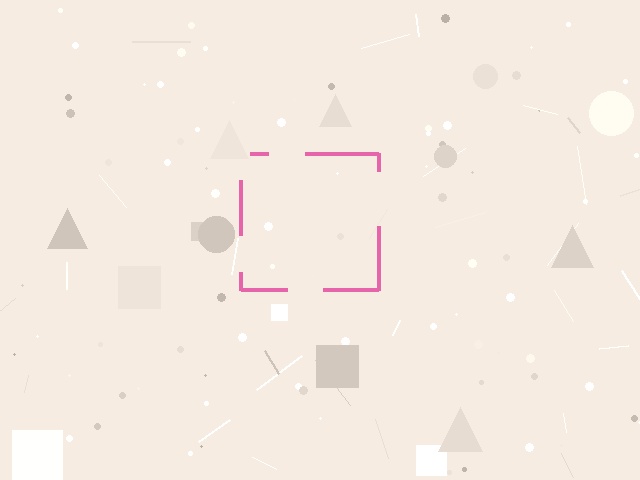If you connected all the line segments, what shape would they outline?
They would outline a square.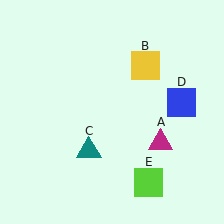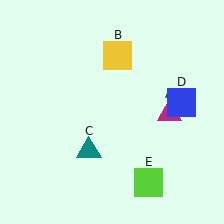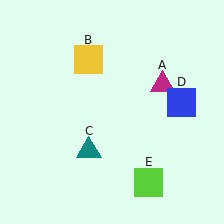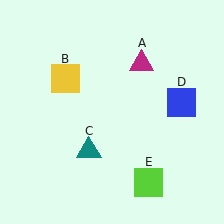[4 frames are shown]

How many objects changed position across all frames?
2 objects changed position: magenta triangle (object A), yellow square (object B).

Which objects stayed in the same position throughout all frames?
Teal triangle (object C) and blue square (object D) and lime square (object E) remained stationary.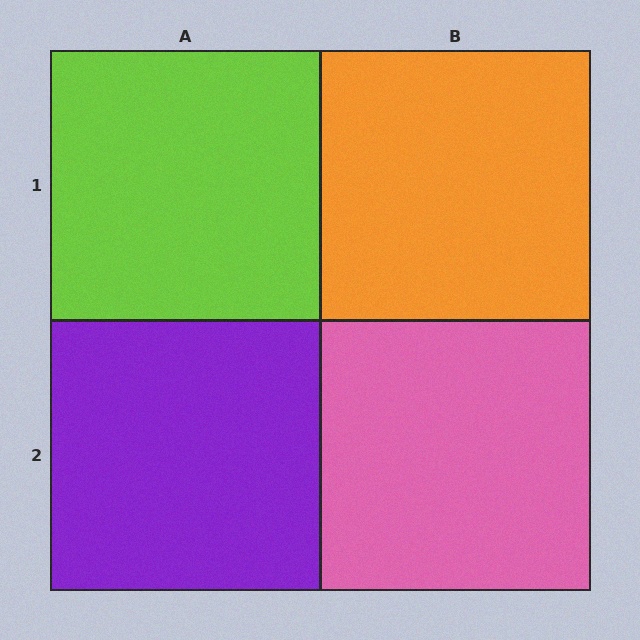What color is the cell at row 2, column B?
Pink.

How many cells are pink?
1 cell is pink.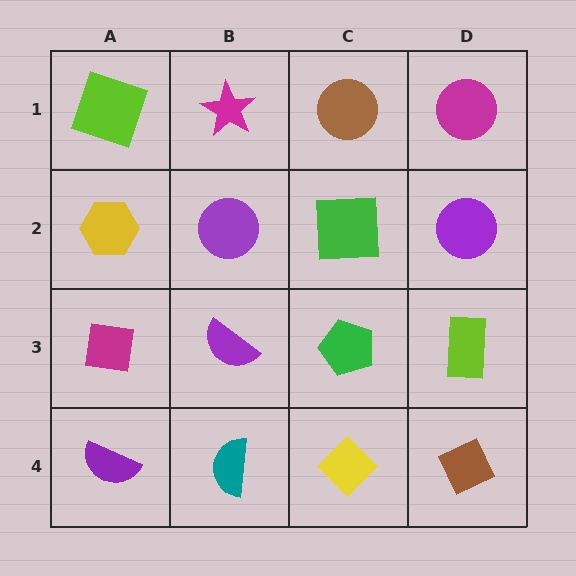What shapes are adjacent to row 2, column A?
A lime square (row 1, column A), a magenta square (row 3, column A), a purple circle (row 2, column B).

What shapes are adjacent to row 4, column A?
A magenta square (row 3, column A), a teal semicircle (row 4, column B).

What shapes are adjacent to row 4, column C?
A green pentagon (row 3, column C), a teal semicircle (row 4, column B), a brown diamond (row 4, column D).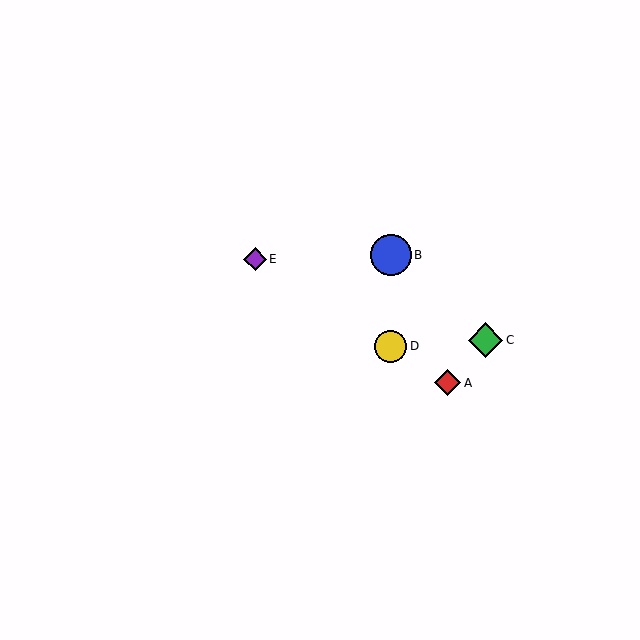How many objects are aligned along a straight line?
3 objects (A, D, E) are aligned along a straight line.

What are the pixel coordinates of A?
Object A is at (448, 383).